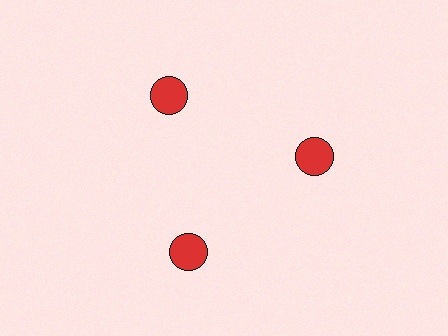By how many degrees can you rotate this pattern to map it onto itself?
The pattern maps onto itself every 120 degrees of rotation.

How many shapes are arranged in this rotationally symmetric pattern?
There are 3 shapes, arranged in 3 groups of 1.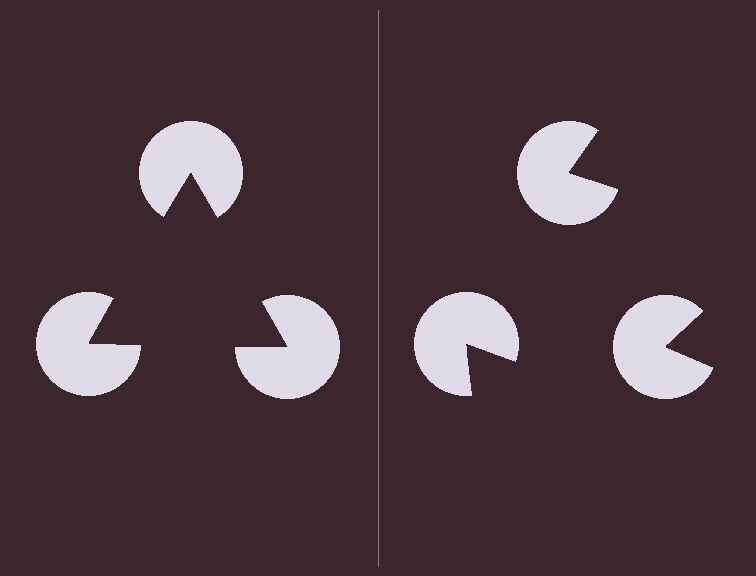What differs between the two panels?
The pac-man discs are positioned identically on both sides; only the wedge orientations differ. On the left they align to a triangle; on the right they are misaligned.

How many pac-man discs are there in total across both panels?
6 — 3 on each side.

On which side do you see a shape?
An illusory triangle appears on the left side. On the right side the wedge cuts are rotated, so no coherent shape forms.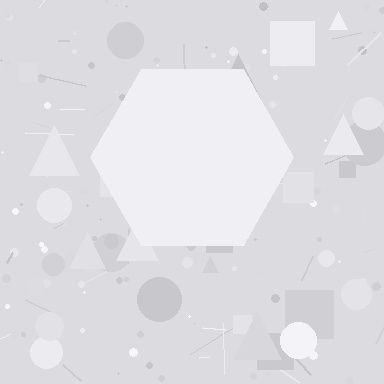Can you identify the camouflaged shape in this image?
The camouflaged shape is a hexagon.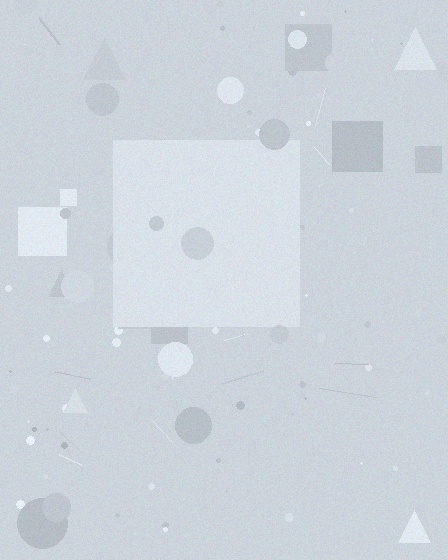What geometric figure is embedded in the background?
A square is embedded in the background.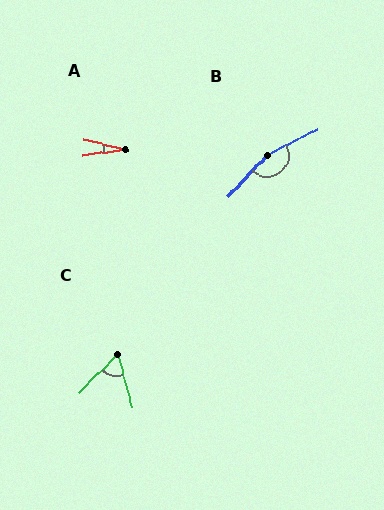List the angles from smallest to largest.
A (21°), C (61°), B (161°).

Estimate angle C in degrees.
Approximately 61 degrees.